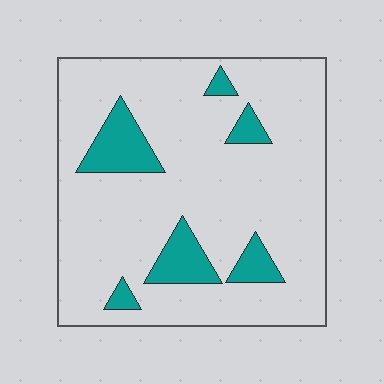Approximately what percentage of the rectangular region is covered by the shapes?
Approximately 15%.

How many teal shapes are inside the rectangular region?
6.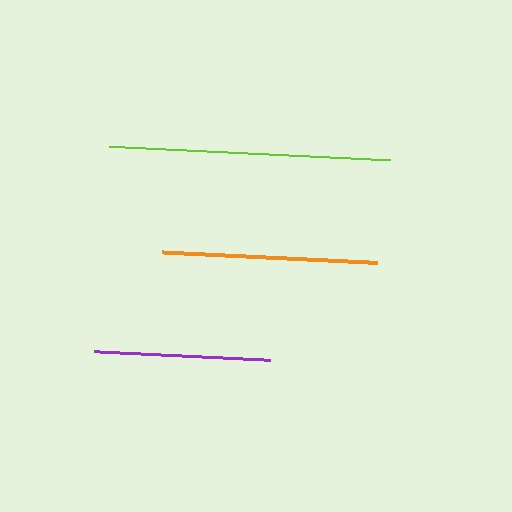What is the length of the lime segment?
The lime segment is approximately 280 pixels long.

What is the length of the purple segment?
The purple segment is approximately 176 pixels long.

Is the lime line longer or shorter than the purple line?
The lime line is longer than the purple line.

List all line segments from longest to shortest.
From longest to shortest: lime, orange, purple.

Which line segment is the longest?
The lime line is the longest at approximately 280 pixels.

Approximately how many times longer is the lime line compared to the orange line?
The lime line is approximately 1.3 times the length of the orange line.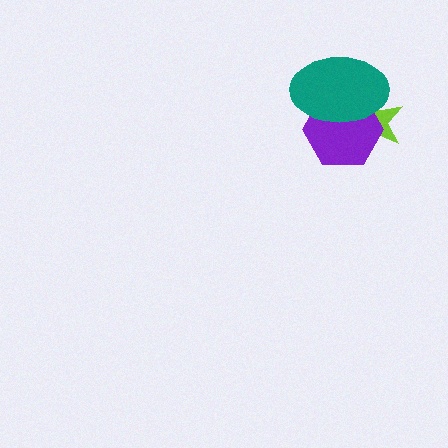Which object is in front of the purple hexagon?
The teal ellipse is in front of the purple hexagon.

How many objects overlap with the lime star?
2 objects overlap with the lime star.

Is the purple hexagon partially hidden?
Yes, it is partially covered by another shape.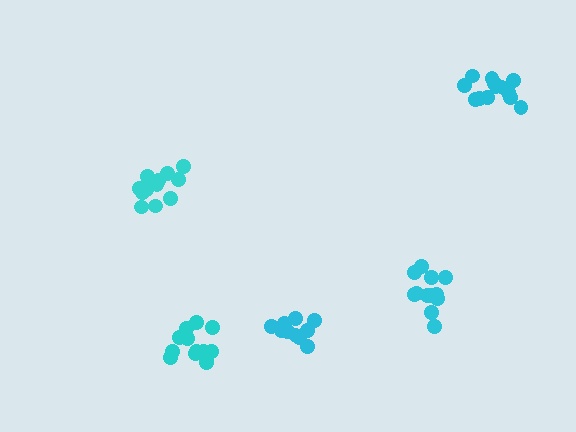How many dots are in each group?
Group 1: 12 dots, Group 2: 14 dots, Group 3: 10 dots, Group 4: 12 dots, Group 5: 13 dots (61 total).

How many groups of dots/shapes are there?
There are 5 groups.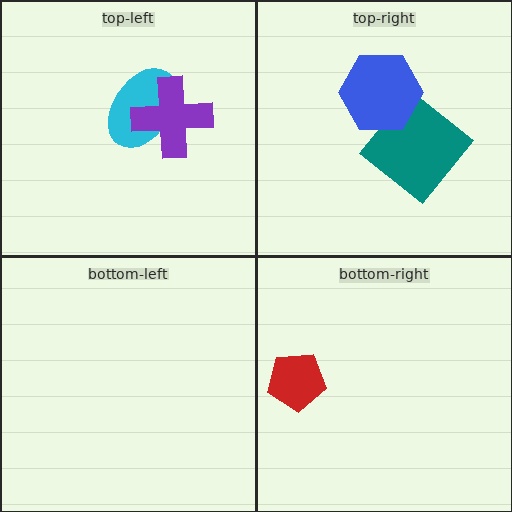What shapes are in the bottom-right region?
The red pentagon.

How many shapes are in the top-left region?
2.